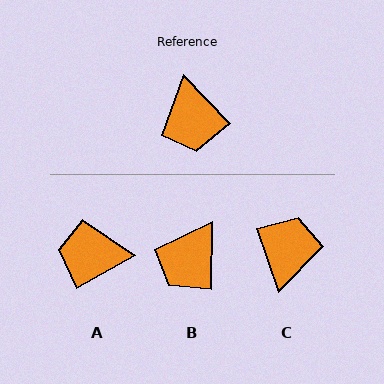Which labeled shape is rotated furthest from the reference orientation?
C, about 155 degrees away.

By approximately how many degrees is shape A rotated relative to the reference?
Approximately 104 degrees clockwise.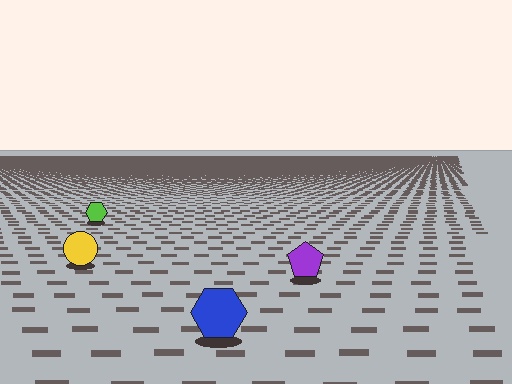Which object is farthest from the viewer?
The lime hexagon is farthest from the viewer. It appears smaller and the ground texture around it is denser.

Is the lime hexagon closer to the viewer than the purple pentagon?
No. The purple pentagon is closer — you can tell from the texture gradient: the ground texture is coarser near it.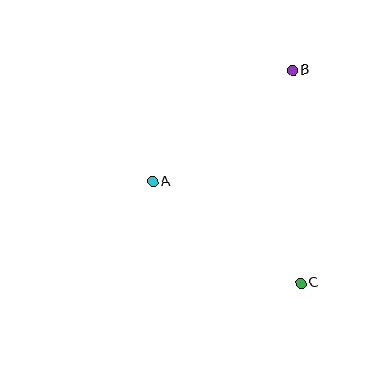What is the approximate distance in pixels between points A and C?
The distance between A and C is approximately 180 pixels.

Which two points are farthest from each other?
Points B and C are farthest from each other.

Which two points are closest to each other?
Points A and B are closest to each other.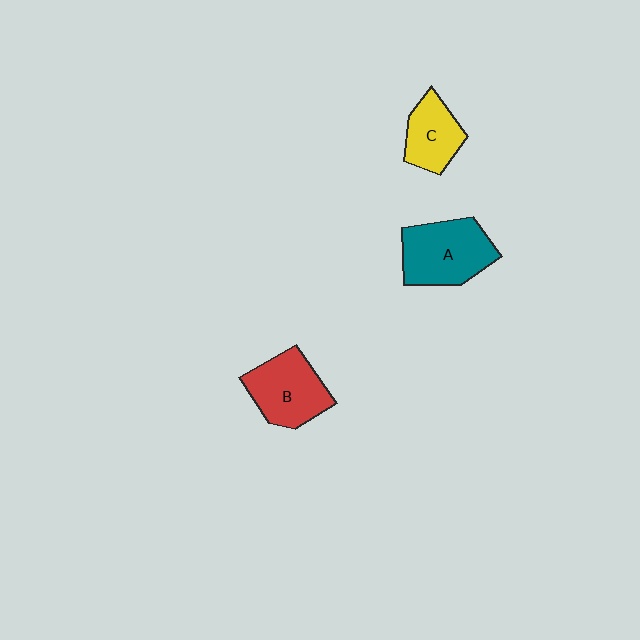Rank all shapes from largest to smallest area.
From largest to smallest: A (teal), B (red), C (yellow).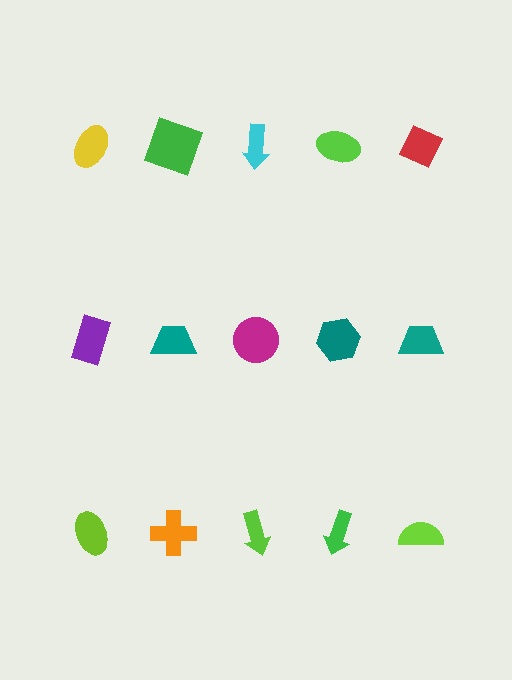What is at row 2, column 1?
A purple rectangle.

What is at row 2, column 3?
A magenta circle.